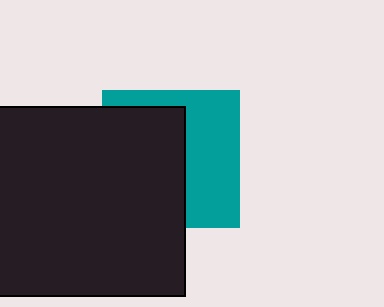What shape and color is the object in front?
The object in front is a black square.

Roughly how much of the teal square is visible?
About half of it is visible (roughly 46%).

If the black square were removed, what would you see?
You would see the complete teal square.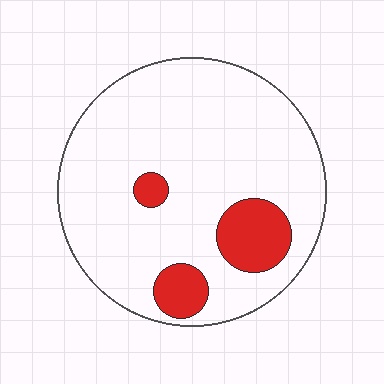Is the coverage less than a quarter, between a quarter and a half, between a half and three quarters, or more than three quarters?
Less than a quarter.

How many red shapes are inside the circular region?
3.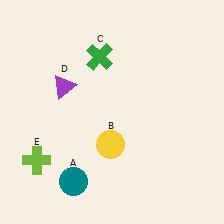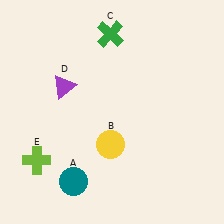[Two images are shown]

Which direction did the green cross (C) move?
The green cross (C) moved up.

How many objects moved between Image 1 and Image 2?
1 object moved between the two images.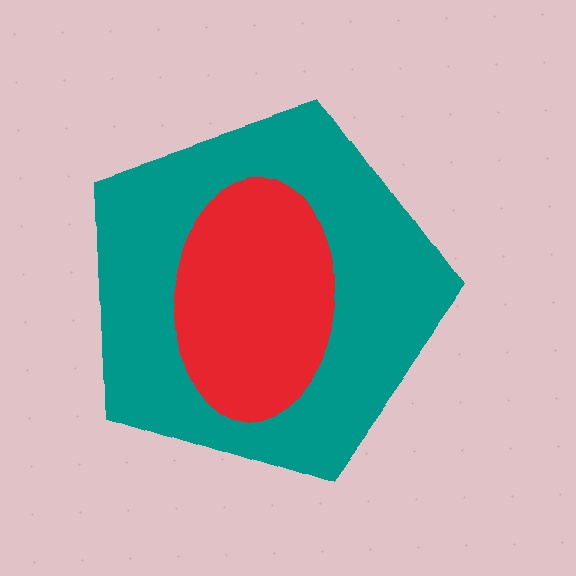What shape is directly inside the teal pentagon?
The red ellipse.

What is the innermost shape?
The red ellipse.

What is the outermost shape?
The teal pentagon.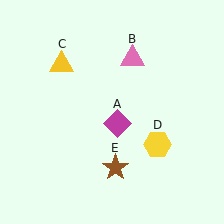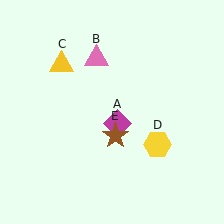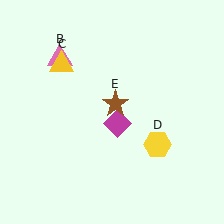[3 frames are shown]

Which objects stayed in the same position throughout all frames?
Magenta diamond (object A) and yellow triangle (object C) and yellow hexagon (object D) remained stationary.